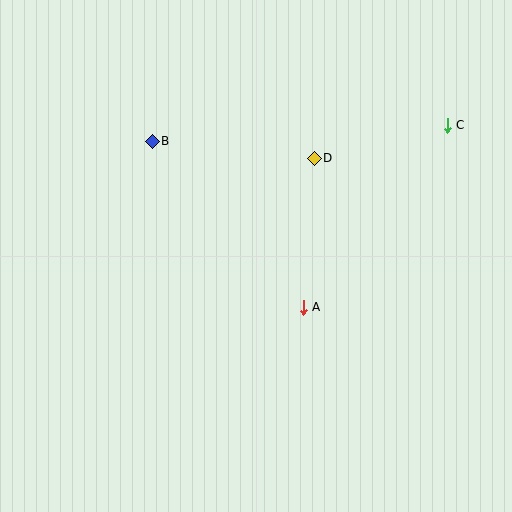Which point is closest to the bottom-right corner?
Point A is closest to the bottom-right corner.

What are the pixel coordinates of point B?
Point B is at (152, 141).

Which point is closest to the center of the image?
Point A at (303, 307) is closest to the center.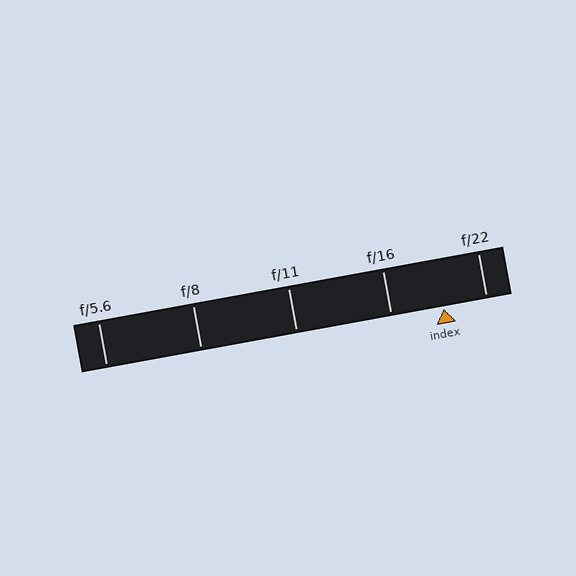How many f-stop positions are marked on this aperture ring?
There are 5 f-stop positions marked.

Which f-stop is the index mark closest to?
The index mark is closest to f/22.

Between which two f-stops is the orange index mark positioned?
The index mark is between f/16 and f/22.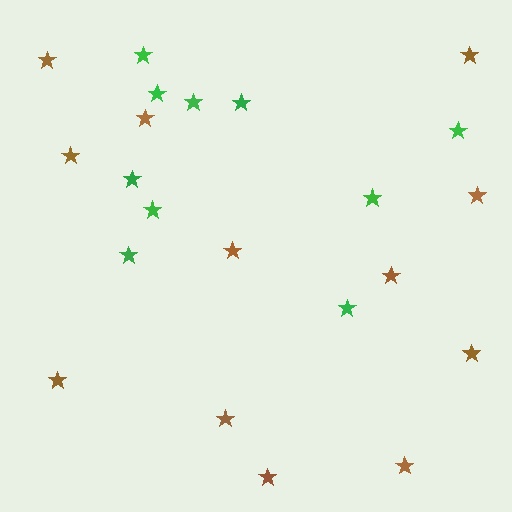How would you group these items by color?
There are 2 groups: one group of brown stars (12) and one group of green stars (10).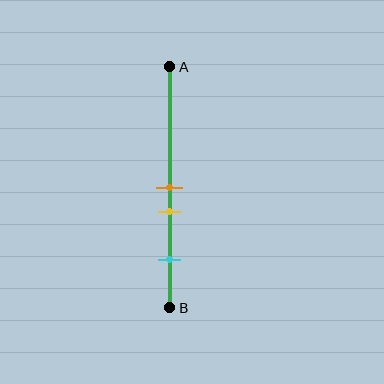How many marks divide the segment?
There are 3 marks dividing the segment.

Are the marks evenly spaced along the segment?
No, the marks are not evenly spaced.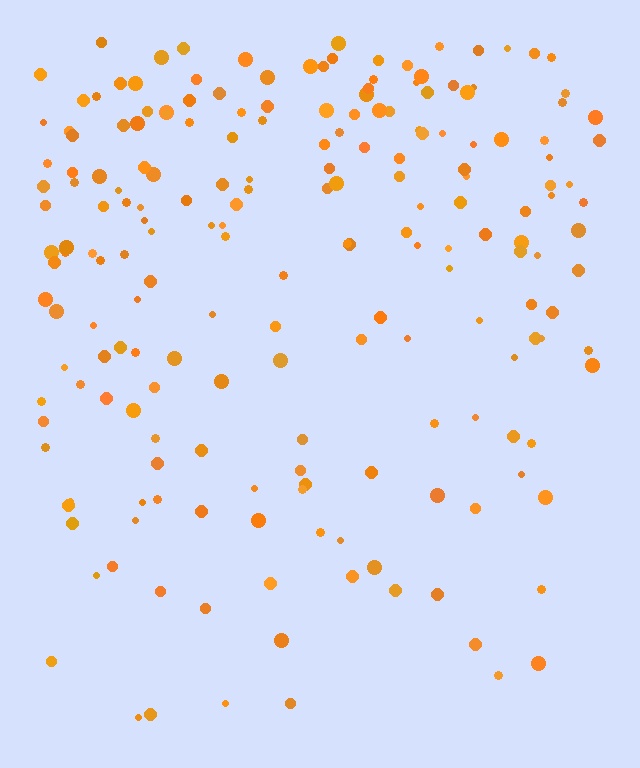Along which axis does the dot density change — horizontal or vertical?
Vertical.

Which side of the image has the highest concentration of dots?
The top.